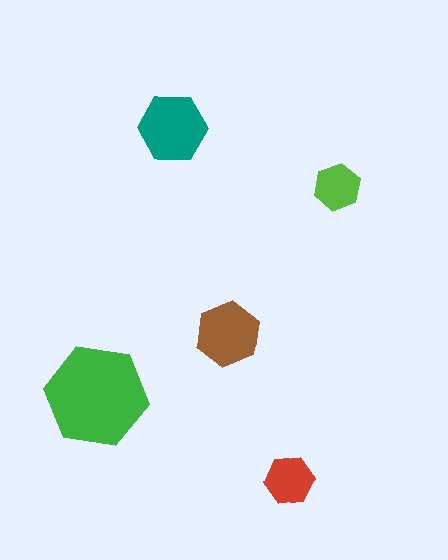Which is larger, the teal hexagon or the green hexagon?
The green one.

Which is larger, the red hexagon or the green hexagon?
The green one.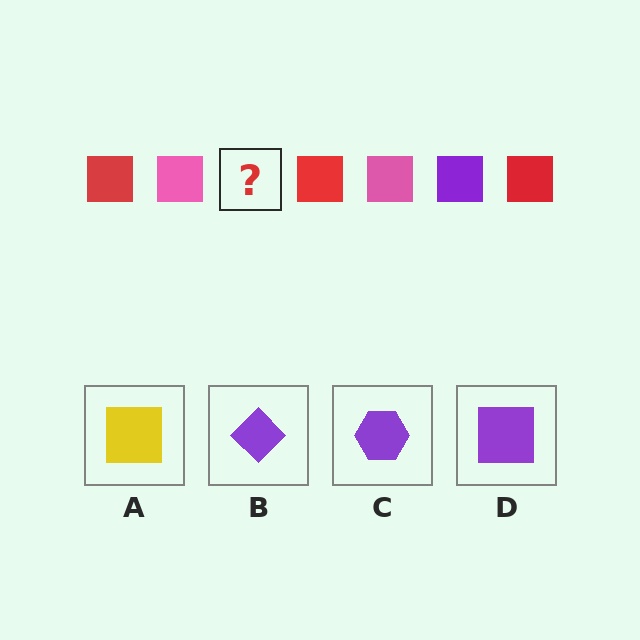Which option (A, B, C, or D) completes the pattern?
D.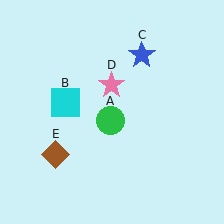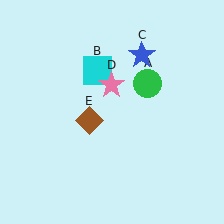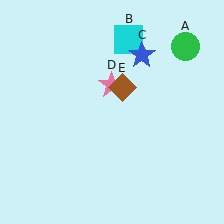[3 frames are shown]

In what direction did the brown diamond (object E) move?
The brown diamond (object E) moved up and to the right.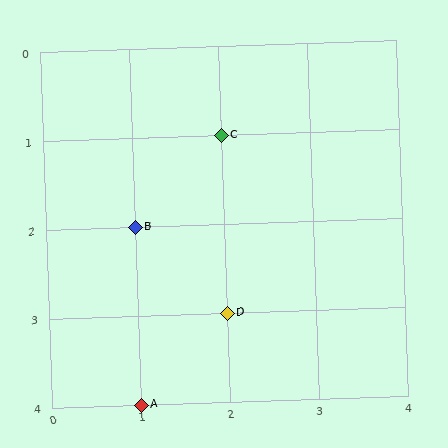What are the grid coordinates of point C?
Point C is at grid coordinates (2, 1).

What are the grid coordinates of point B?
Point B is at grid coordinates (1, 2).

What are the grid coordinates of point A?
Point A is at grid coordinates (1, 4).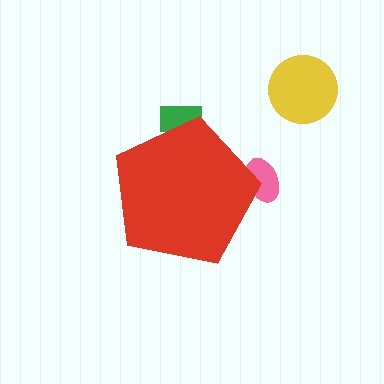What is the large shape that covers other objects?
A red pentagon.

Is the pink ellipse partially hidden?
Yes, the pink ellipse is partially hidden behind the red pentagon.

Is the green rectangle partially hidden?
Yes, the green rectangle is partially hidden behind the red pentagon.